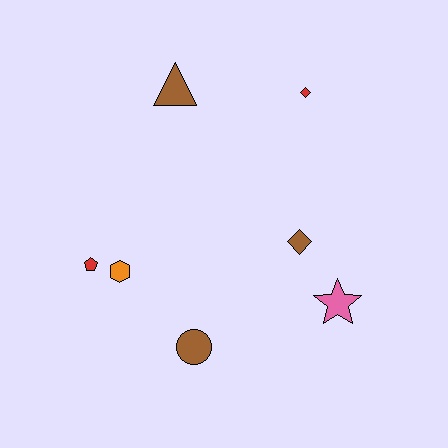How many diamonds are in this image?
There are 2 diamonds.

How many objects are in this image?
There are 7 objects.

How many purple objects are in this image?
There are no purple objects.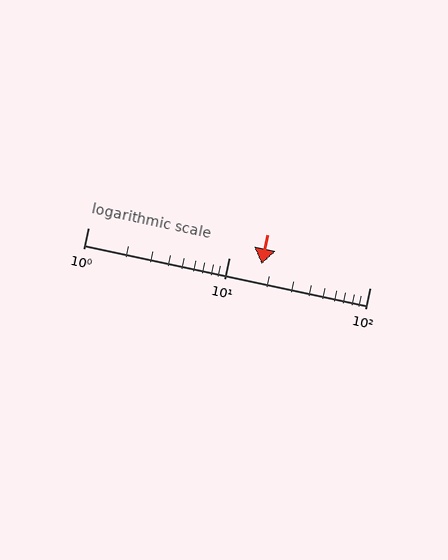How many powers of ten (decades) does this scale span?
The scale spans 2 decades, from 1 to 100.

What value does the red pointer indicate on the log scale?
The pointer indicates approximately 17.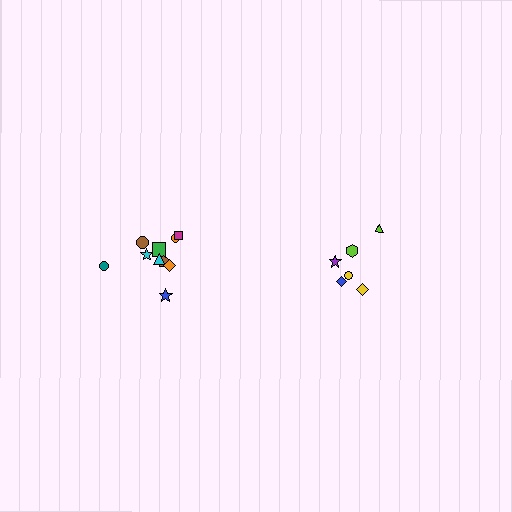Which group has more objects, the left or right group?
The left group.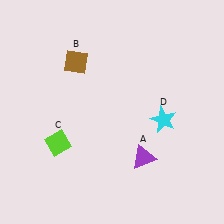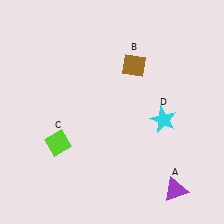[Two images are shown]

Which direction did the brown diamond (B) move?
The brown diamond (B) moved right.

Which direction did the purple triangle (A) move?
The purple triangle (A) moved down.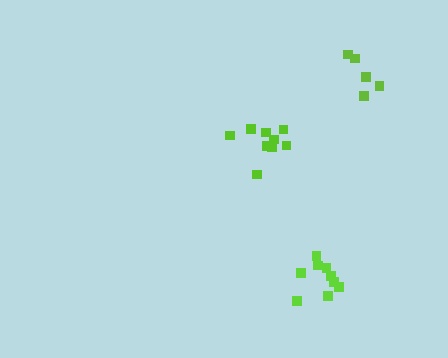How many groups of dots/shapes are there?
There are 3 groups.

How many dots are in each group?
Group 1: 9 dots, Group 2: 9 dots, Group 3: 5 dots (23 total).